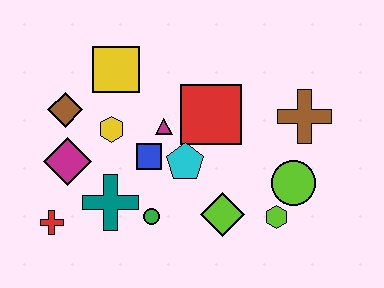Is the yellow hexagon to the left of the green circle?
Yes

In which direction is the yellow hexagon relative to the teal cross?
The yellow hexagon is above the teal cross.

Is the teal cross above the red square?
No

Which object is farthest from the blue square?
The brown cross is farthest from the blue square.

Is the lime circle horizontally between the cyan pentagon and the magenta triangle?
No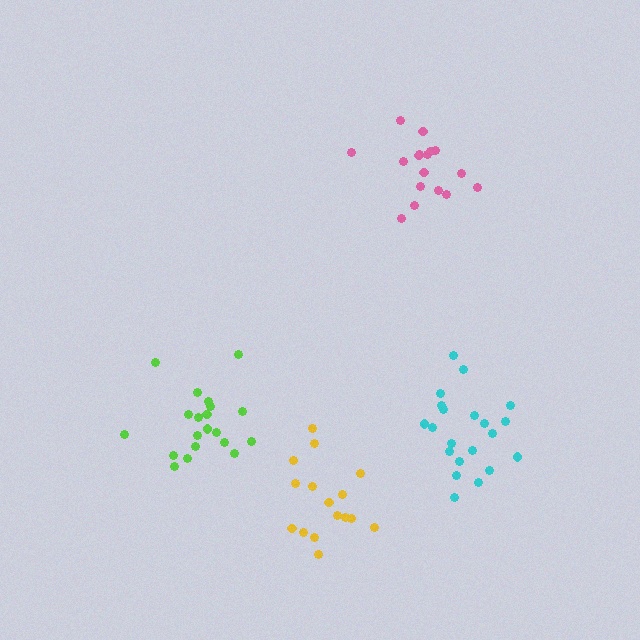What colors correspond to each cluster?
The clusters are colored: yellow, pink, cyan, lime.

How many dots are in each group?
Group 1: 16 dots, Group 2: 17 dots, Group 3: 21 dots, Group 4: 20 dots (74 total).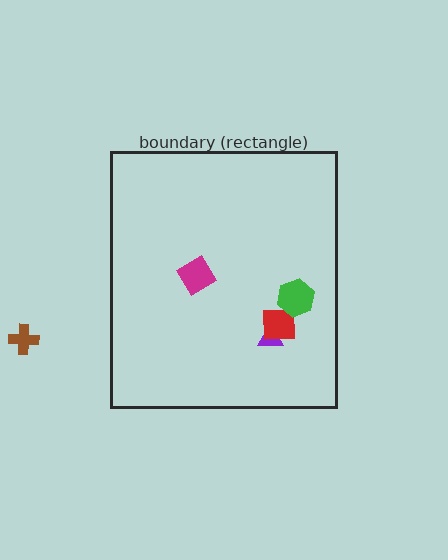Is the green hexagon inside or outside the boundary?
Inside.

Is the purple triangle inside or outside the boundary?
Inside.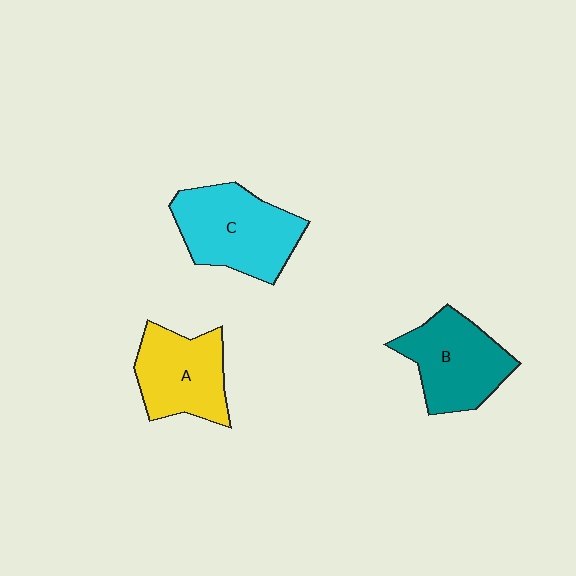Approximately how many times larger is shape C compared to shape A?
Approximately 1.2 times.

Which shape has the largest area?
Shape C (cyan).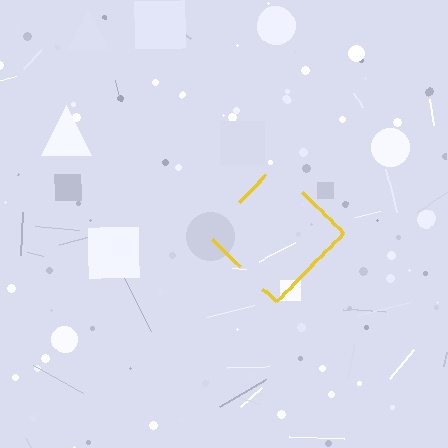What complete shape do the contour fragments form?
The contour fragments form a diamond.